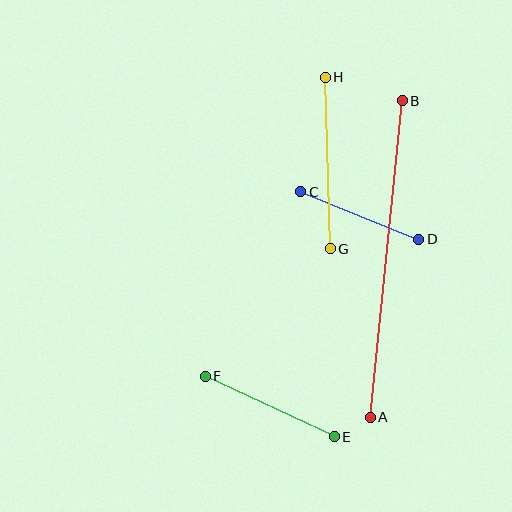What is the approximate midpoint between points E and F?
The midpoint is at approximately (270, 406) pixels.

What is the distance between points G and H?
The distance is approximately 172 pixels.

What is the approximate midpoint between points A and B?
The midpoint is at approximately (386, 259) pixels.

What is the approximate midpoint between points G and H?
The midpoint is at approximately (328, 163) pixels.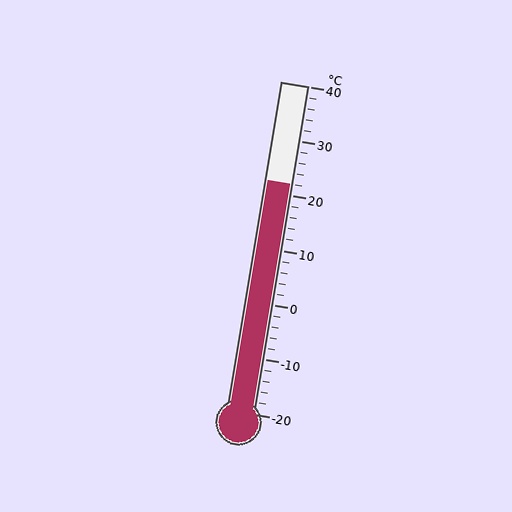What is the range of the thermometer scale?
The thermometer scale ranges from -20°C to 40°C.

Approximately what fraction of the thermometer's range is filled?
The thermometer is filled to approximately 70% of its range.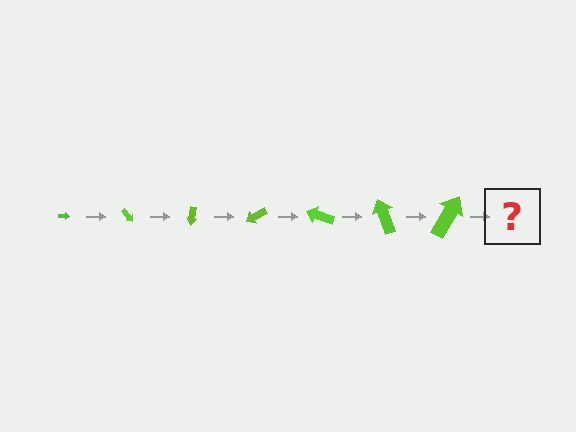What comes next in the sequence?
The next element should be an arrow, larger than the previous one and rotated 350 degrees from the start.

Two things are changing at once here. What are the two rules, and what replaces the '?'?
The two rules are that the arrow grows larger each step and it rotates 50 degrees each step. The '?' should be an arrow, larger than the previous one and rotated 350 degrees from the start.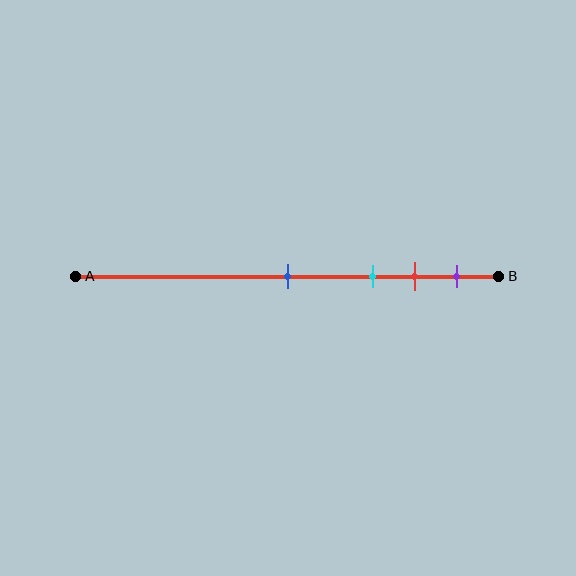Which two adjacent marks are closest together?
The red and purple marks are the closest adjacent pair.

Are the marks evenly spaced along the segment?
No, the marks are not evenly spaced.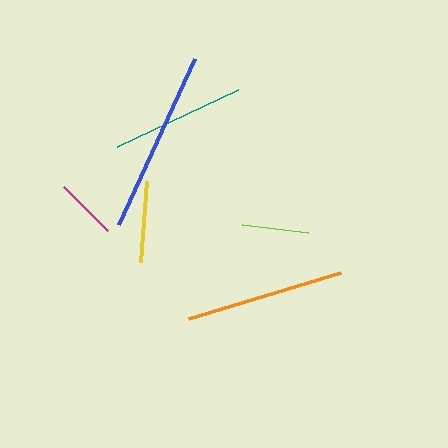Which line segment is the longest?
The blue line is the longest at approximately 183 pixels.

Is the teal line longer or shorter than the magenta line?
The teal line is longer than the magenta line.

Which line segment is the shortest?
The magenta line is the shortest at approximately 63 pixels.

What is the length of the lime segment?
The lime segment is approximately 66 pixels long.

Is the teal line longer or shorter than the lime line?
The teal line is longer than the lime line.